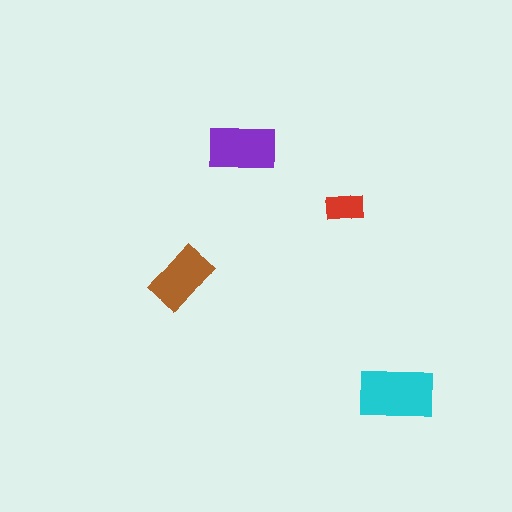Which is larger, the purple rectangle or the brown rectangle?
The purple one.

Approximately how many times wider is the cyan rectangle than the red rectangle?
About 2 times wider.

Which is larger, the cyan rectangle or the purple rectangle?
The cyan one.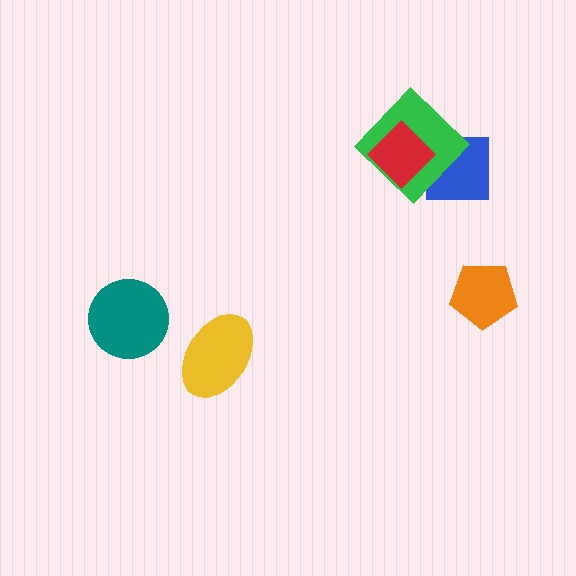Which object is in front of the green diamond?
The red diamond is in front of the green diamond.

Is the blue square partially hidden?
Yes, it is partially covered by another shape.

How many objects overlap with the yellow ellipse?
0 objects overlap with the yellow ellipse.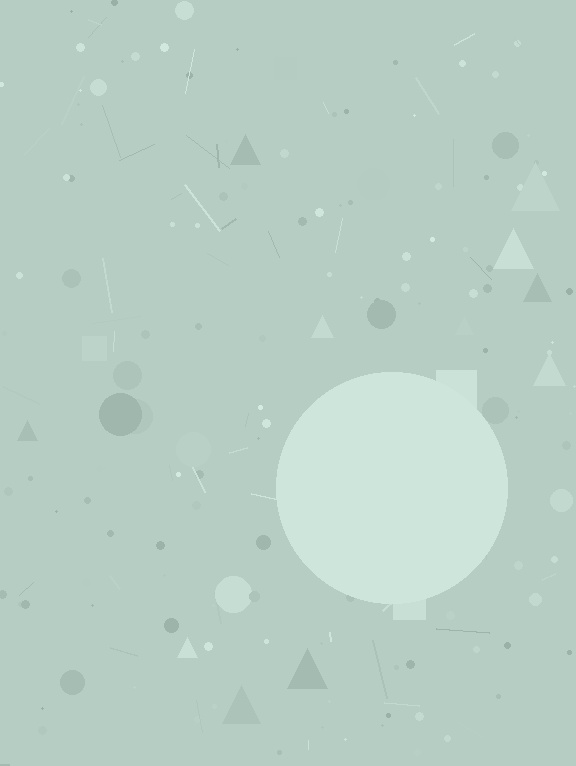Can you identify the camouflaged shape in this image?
The camouflaged shape is a circle.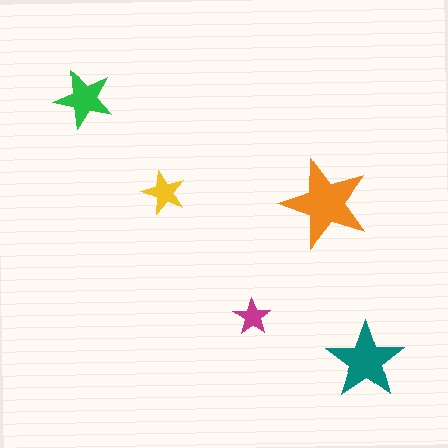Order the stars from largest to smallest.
the orange one, the teal one, the green one, the yellow one, the magenta one.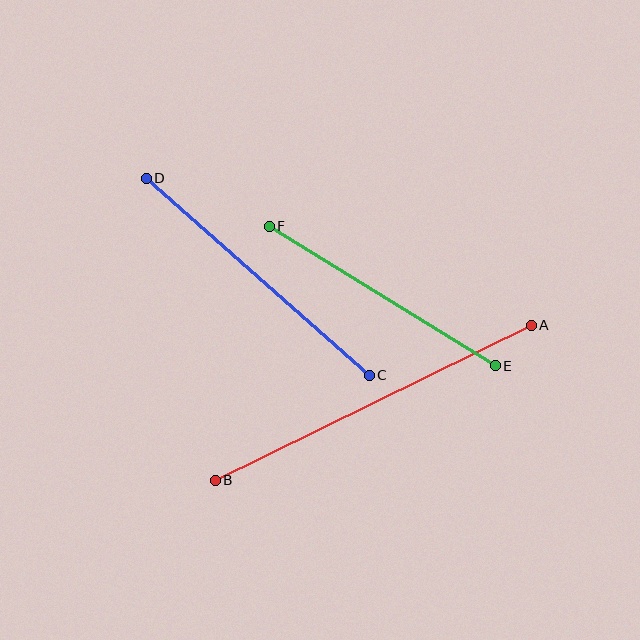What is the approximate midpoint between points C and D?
The midpoint is at approximately (258, 277) pixels.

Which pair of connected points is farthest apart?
Points A and B are farthest apart.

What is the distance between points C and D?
The distance is approximately 298 pixels.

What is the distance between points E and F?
The distance is approximately 265 pixels.